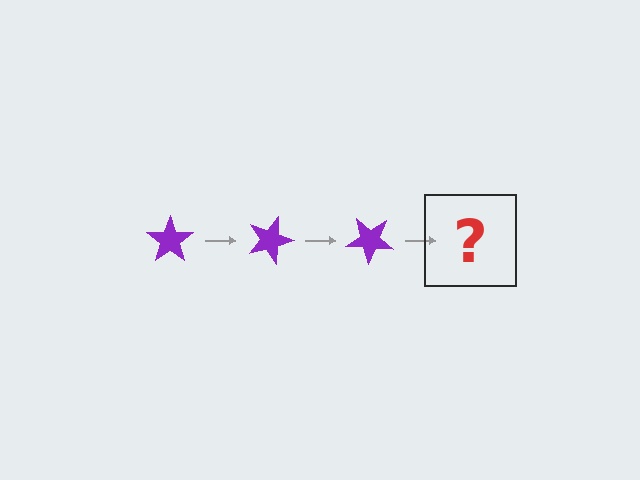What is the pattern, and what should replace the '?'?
The pattern is that the star rotates 20 degrees each step. The '?' should be a purple star rotated 60 degrees.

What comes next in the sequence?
The next element should be a purple star rotated 60 degrees.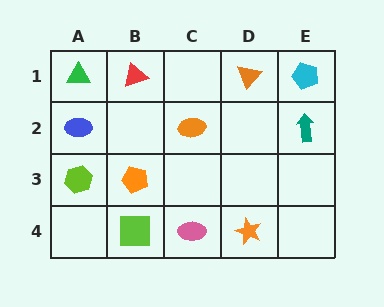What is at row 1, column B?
A red triangle.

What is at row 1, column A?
A green triangle.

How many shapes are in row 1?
4 shapes.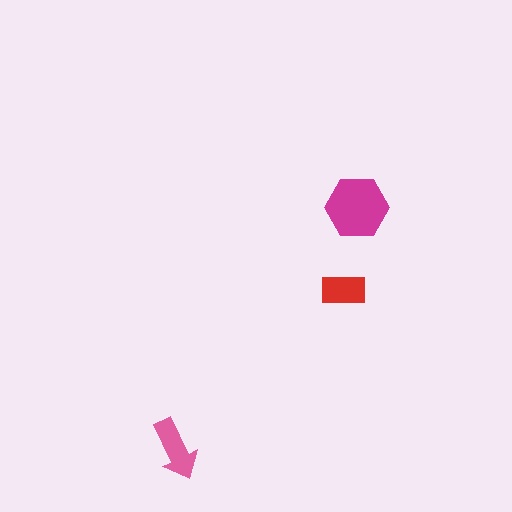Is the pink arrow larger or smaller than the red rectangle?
Larger.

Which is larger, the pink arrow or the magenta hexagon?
The magenta hexagon.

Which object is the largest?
The magenta hexagon.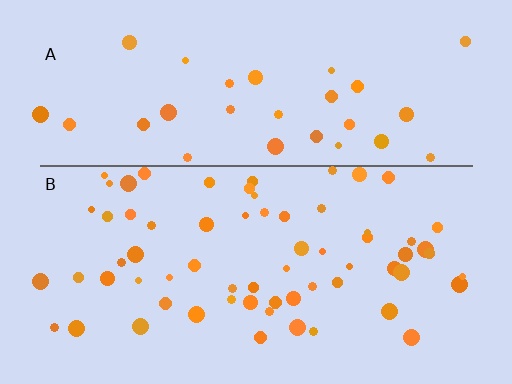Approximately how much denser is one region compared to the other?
Approximately 2.0× — region B over region A.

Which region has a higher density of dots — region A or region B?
B (the bottom).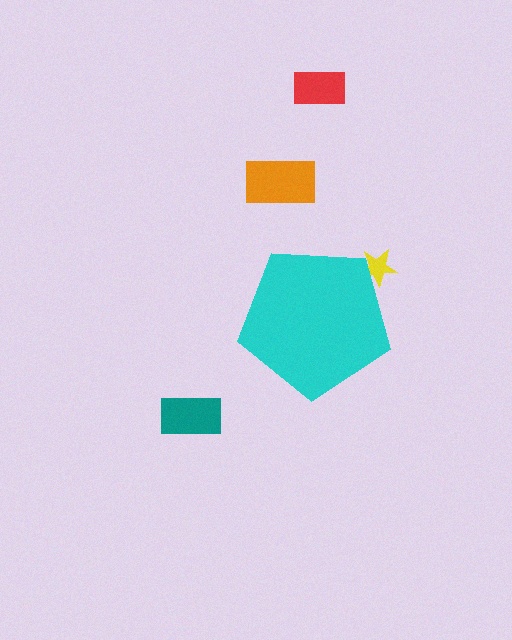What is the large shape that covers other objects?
A cyan pentagon.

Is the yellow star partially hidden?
Yes, the yellow star is partially hidden behind the cyan pentagon.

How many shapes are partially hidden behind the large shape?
1 shape is partially hidden.